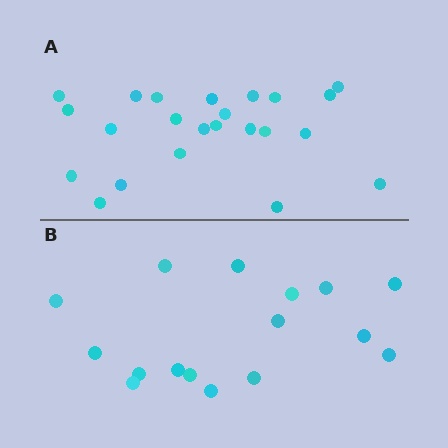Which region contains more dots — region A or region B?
Region A (the top region) has more dots.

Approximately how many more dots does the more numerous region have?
Region A has roughly 8 or so more dots than region B.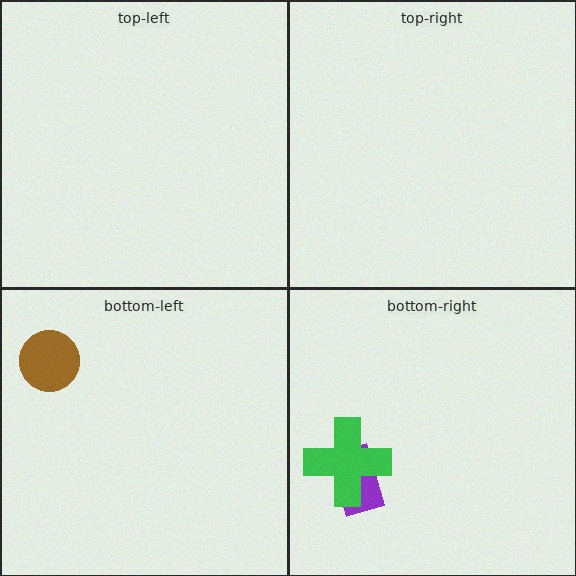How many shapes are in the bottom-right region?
2.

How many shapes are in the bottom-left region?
1.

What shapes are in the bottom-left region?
The brown circle.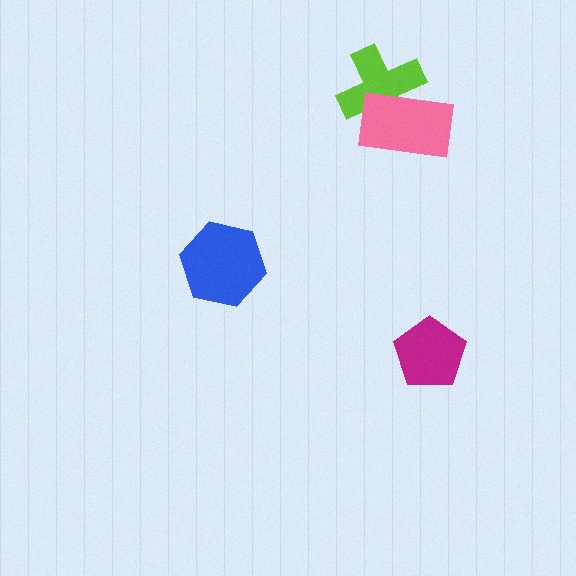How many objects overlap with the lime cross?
1 object overlaps with the lime cross.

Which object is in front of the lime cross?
The pink rectangle is in front of the lime cross.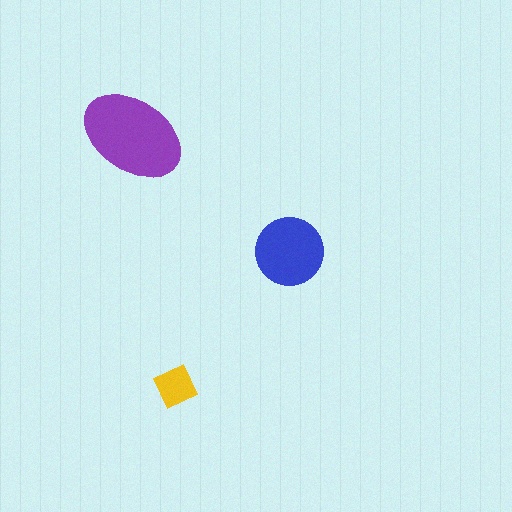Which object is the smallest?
The yellow diamond.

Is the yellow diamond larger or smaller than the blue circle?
Smaller.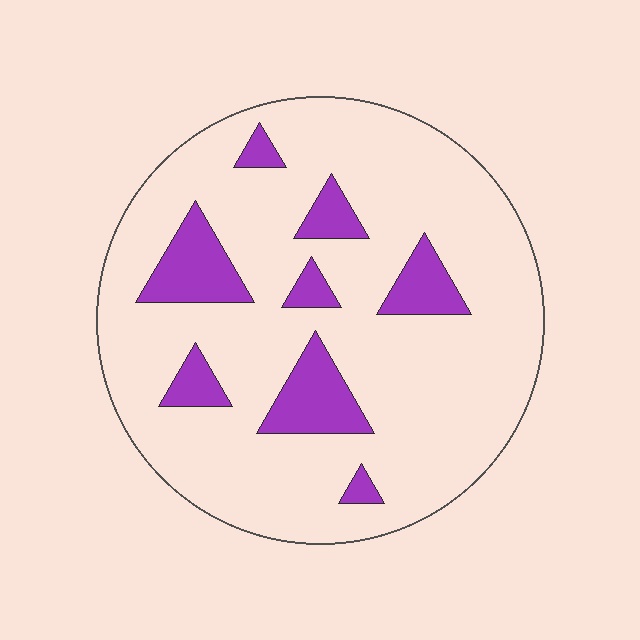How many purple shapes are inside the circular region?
8.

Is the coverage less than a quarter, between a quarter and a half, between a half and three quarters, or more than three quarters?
Less than a quarter.